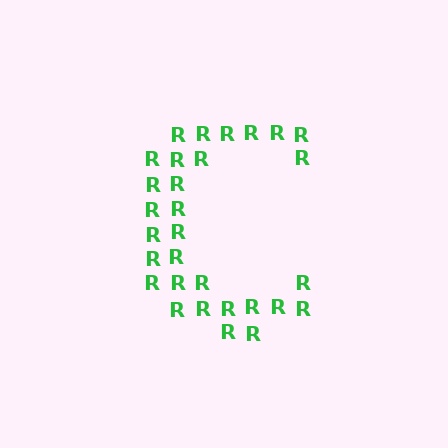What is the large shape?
The large shape is the letter C.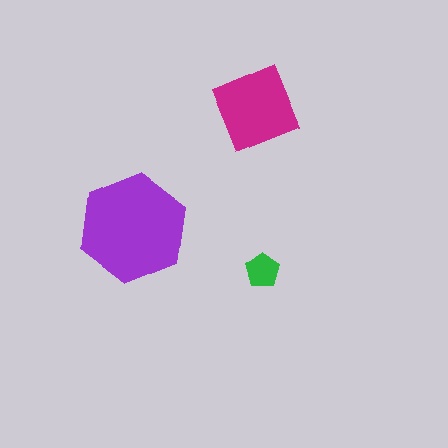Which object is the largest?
The purple hexagon.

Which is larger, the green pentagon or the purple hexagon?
The purple hexagon.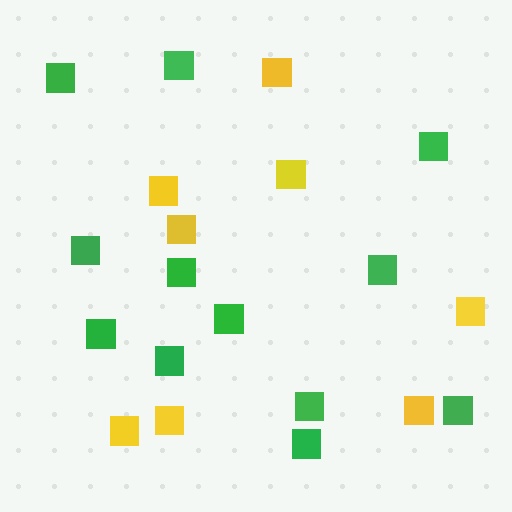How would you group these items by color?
There are 2 groups: one group of green squares (12) and one group of yellow squares (8).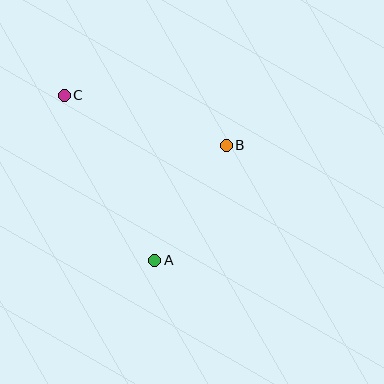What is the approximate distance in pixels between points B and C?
The distance between B and C is approximately 170 pixels.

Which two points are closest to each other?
Points A and B are closest to each other.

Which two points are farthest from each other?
Points A and C are farthest from each other.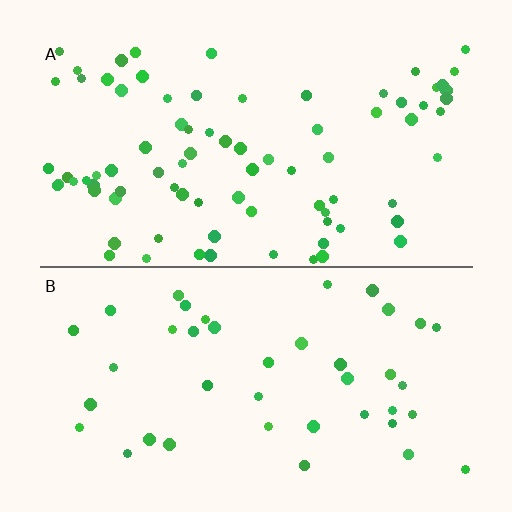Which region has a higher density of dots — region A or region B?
A (the top).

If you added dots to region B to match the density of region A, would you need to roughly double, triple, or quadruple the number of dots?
Approximately double.